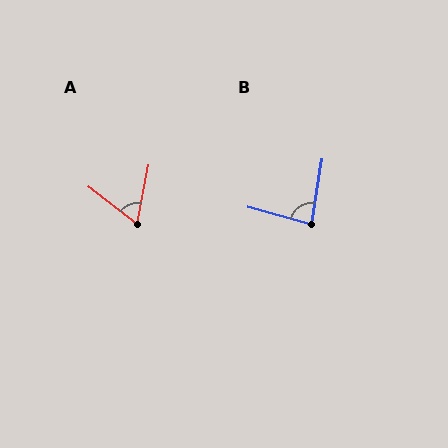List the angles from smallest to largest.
A (63°), B (84°).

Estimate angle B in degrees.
Approximately 84 degrees.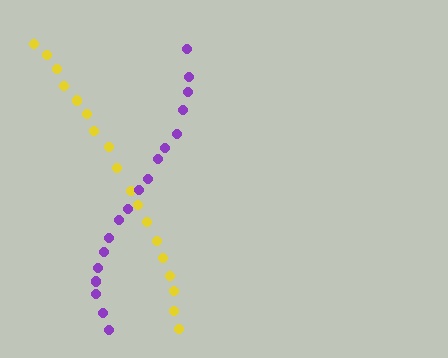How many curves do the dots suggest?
There are 2 distinct paths.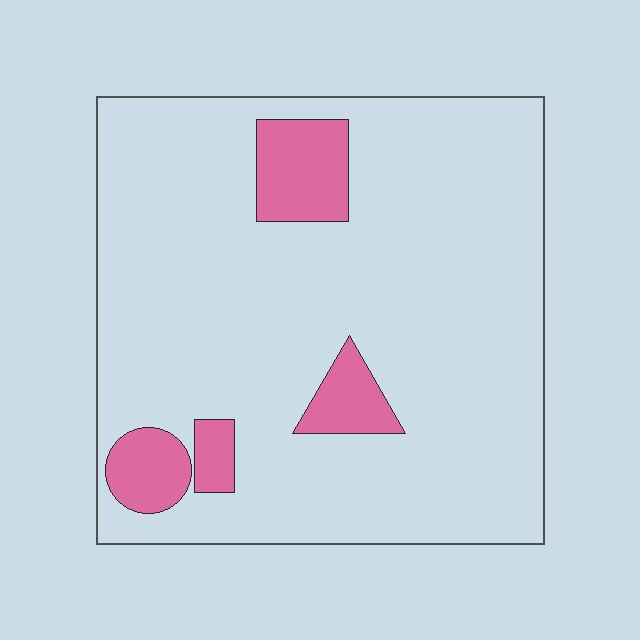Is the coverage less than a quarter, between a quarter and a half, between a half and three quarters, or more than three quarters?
Less than a quarter.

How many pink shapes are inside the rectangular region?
4.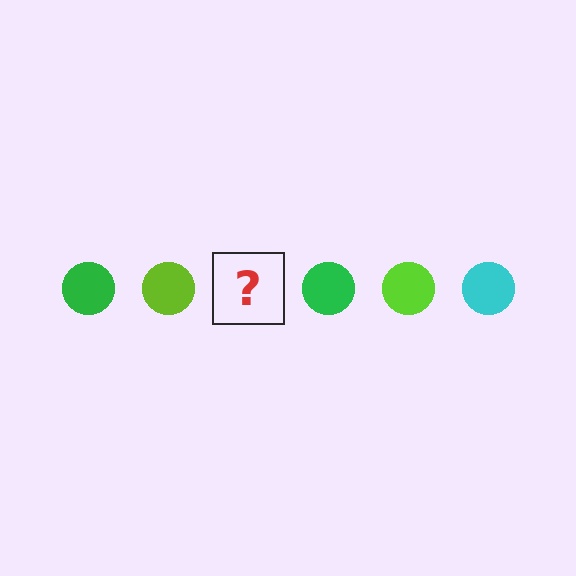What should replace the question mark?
The question mark should be replaced with a cyan circle.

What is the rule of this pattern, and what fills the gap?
The rule is that the pattern cycles through green, lime, cyan circles. The gap should be filled with a cyan circle.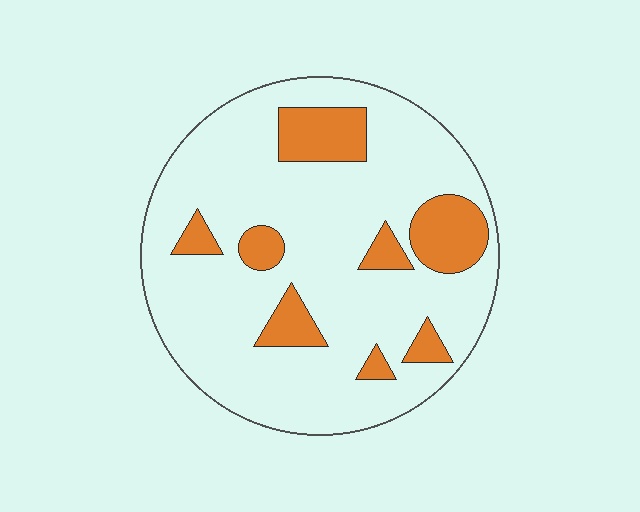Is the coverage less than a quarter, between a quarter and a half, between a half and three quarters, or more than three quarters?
Less than a quarter.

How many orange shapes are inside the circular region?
8.